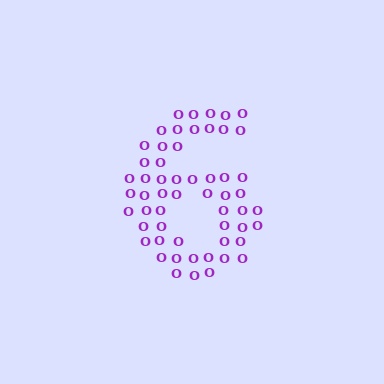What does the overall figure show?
The overall figure shows the digit 6.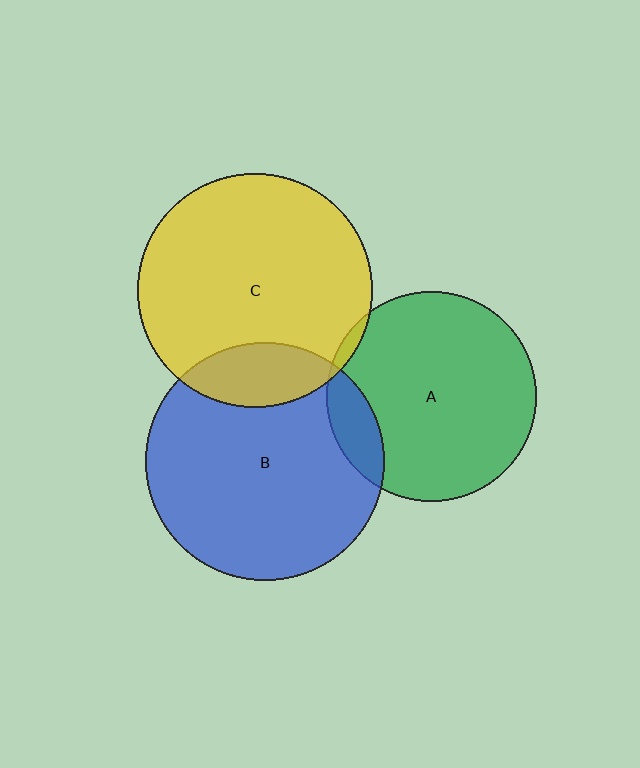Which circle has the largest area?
Circle B (blue).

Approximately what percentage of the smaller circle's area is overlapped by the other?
Approximately 10%.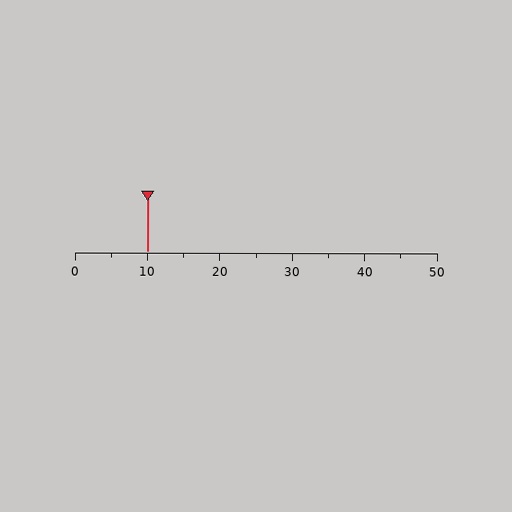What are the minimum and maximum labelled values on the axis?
The axis runs from 0 to 50.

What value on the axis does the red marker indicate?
The marker indicates approximately 10.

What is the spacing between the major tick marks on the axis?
The major ticks are spaced 10 apart.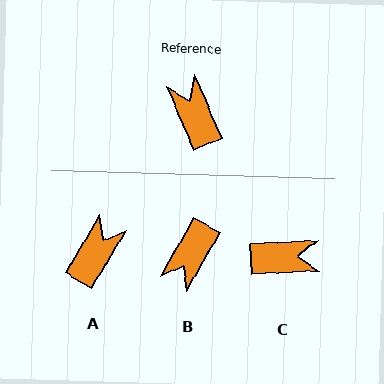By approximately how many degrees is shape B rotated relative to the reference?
Approximately 127 degrees counter-clockwise.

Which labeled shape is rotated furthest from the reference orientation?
B, about 127 degrees away.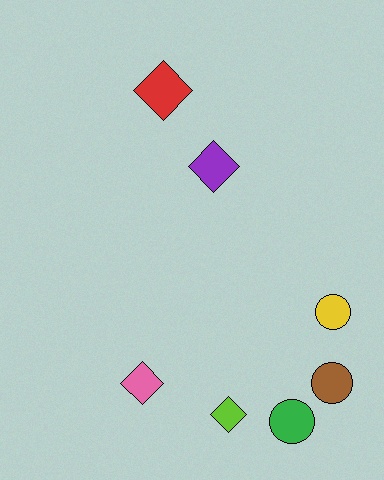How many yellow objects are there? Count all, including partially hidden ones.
There is 1 yellow object.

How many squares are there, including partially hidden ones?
There are no squares.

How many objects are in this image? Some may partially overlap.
There are 7 objects.